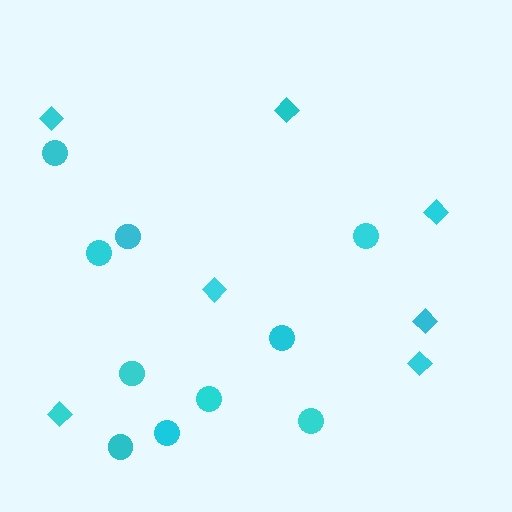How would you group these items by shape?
There are 2 groups: one group of diamonds (7) and one group of circles (10).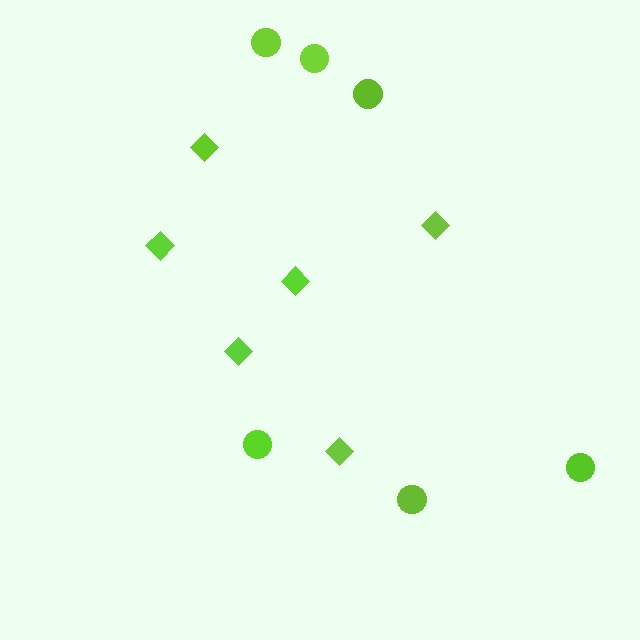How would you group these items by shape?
There are 2 groups: one group of diamonds (6) and one group of circles (6).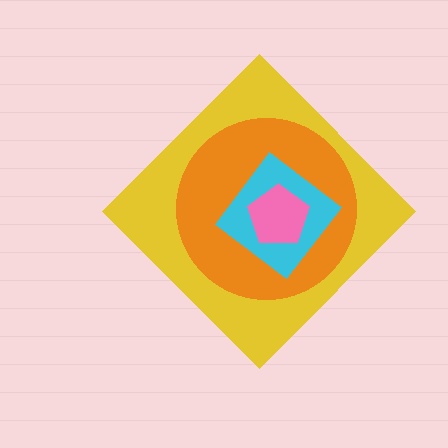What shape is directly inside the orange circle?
The cyan diamond.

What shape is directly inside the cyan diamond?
The pink pentagon.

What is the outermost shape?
The yellow diamond.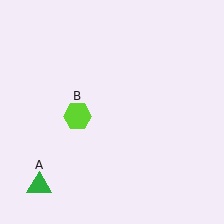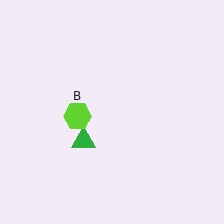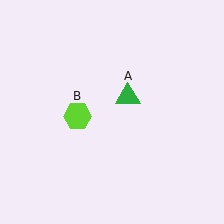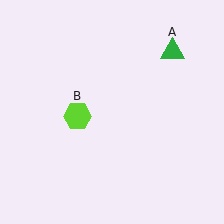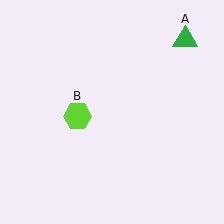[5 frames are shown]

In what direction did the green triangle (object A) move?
The green triangle (object A) moved up and to the right.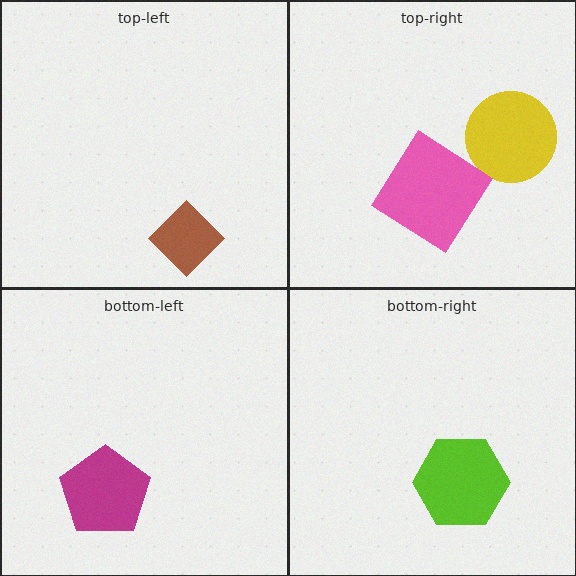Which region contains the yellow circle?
The top-right region.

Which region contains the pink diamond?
The top-right region.